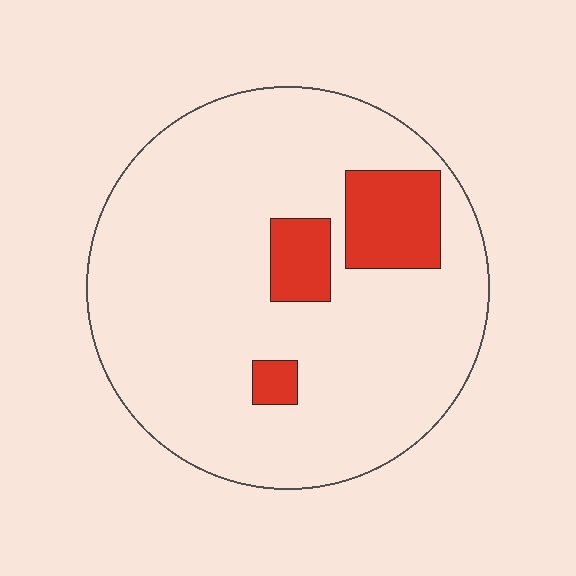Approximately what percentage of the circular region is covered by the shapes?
Approximately 15%.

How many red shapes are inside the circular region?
3.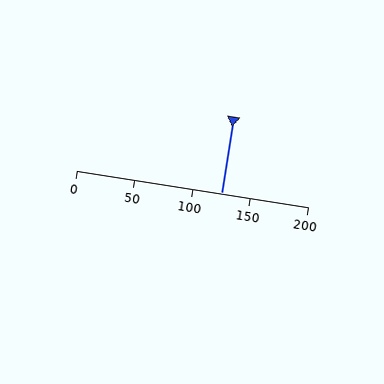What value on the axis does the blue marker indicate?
The marker indicates approximately 125.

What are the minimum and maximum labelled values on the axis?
The axis runs from 0 to 200.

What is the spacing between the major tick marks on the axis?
The major ticks are spaced 50 apart.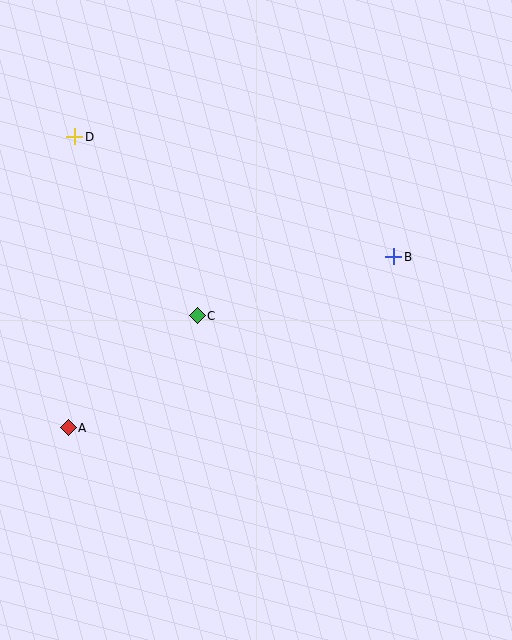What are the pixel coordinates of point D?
Point D is at (75, 137).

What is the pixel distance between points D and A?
The distance between D and A is 292 pixels.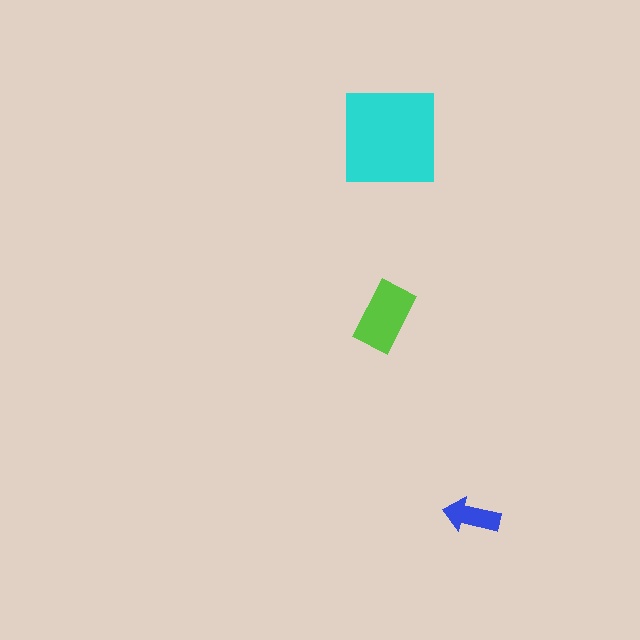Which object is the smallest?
The blue arrow.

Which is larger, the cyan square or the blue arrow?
The cyan square.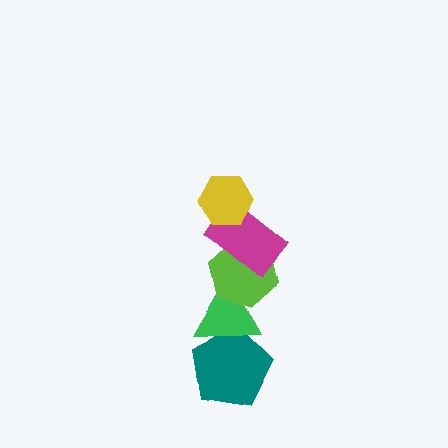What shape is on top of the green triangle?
The lime hexagon is on top of the green triangle.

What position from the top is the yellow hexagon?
The yellow hexagon is 1st from the top.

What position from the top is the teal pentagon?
The teal pentagon is 5th from the top.